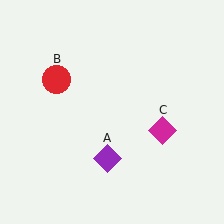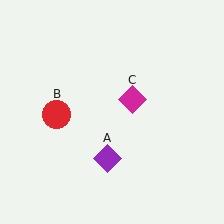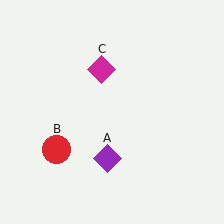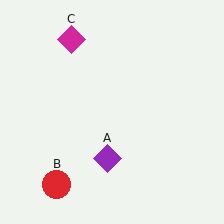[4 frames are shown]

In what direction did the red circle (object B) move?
The red circle (object B) moved down.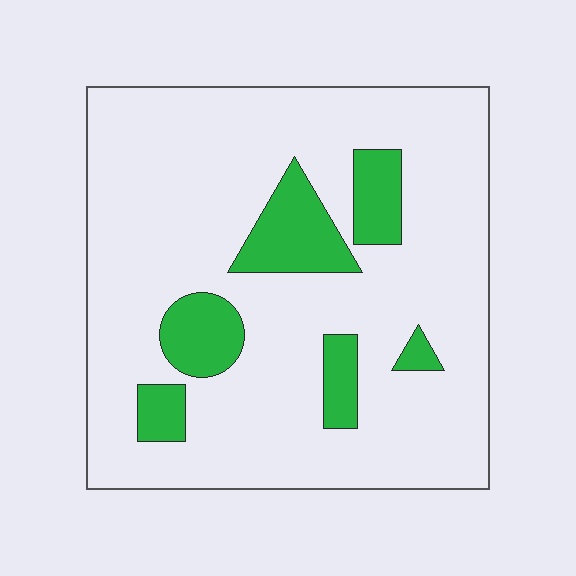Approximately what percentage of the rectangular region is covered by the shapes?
Approximately 15%.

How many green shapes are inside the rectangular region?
6.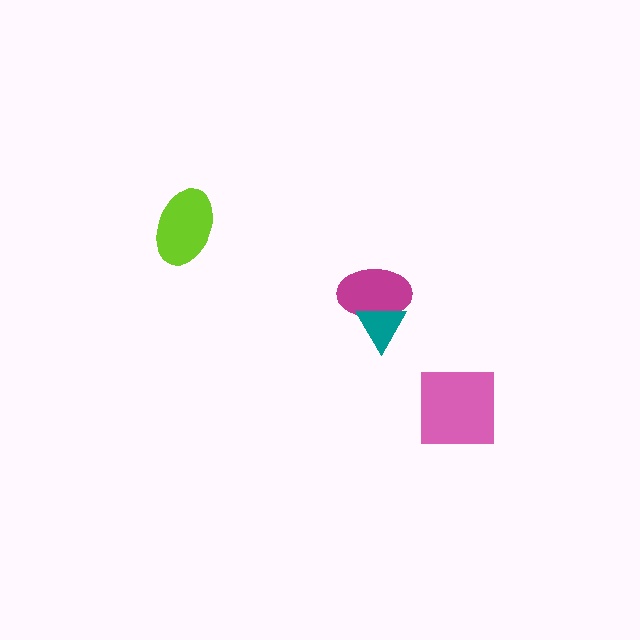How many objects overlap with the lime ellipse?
0 objects overlap with the lime ellipse.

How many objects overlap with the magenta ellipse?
1 object overlaps with the magenta ellipse.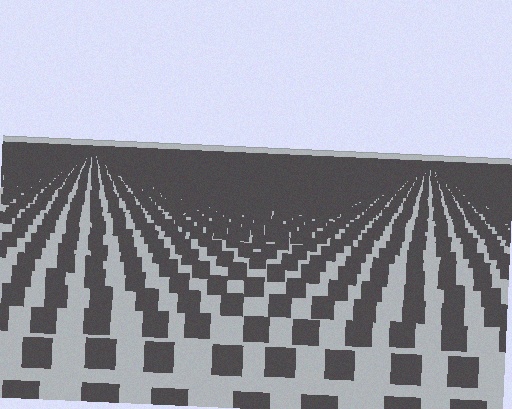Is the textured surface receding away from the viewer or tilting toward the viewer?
The surface is receding away from the viewer. Texture elements get smaller and denser toward the top.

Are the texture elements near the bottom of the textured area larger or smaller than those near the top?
Larger. Near the bottom, elements are closer to the viewer and appear at a bigger on-screen size.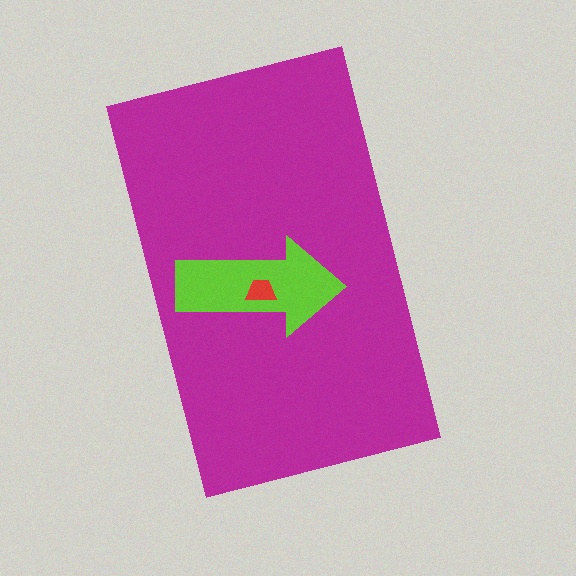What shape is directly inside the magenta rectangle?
The lime arrow.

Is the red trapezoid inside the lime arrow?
Yes.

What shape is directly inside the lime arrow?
The red trapezoid.